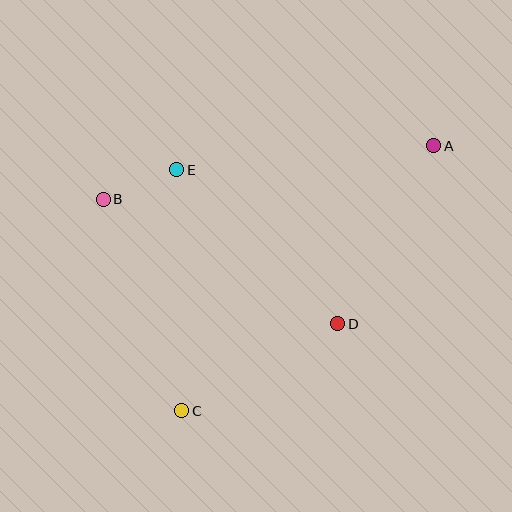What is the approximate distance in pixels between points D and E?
The distance between D and E is approximately 222 pixels.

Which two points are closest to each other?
Points B and E are closest to each other.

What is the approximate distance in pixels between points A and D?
The distance between A and D is approximately 202 pixels.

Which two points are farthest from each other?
Points A and C are farthest from each other.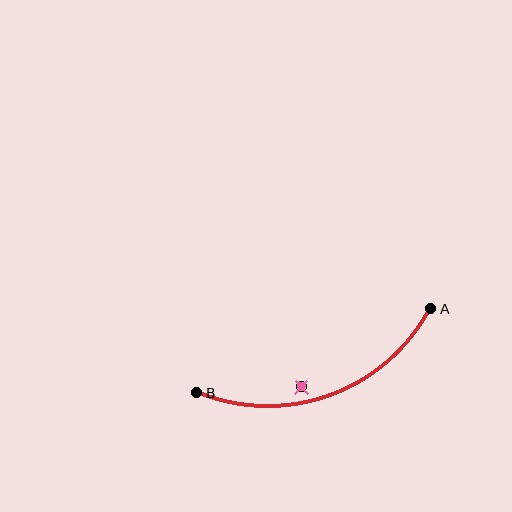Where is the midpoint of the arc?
The arc midpoint is the point on the curve farthest from the straight line joining A and B. It sits below that line.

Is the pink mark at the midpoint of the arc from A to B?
No — the pink mark does not lie on the arc at all. It sits slightly inside the curve.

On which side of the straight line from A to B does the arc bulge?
The arc bulges below the straight line connecting A and B.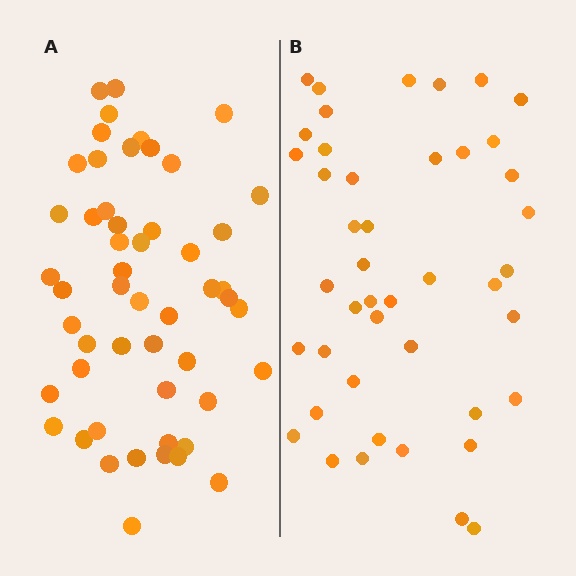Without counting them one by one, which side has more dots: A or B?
Region A (the left region) has more dots.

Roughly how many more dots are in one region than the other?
Region A has roughly 8 or so more dots than region B.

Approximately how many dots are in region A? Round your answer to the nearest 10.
About 50 dots. (The exact count is 52, which rounds to 50.)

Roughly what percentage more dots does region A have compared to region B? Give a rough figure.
About 20% more.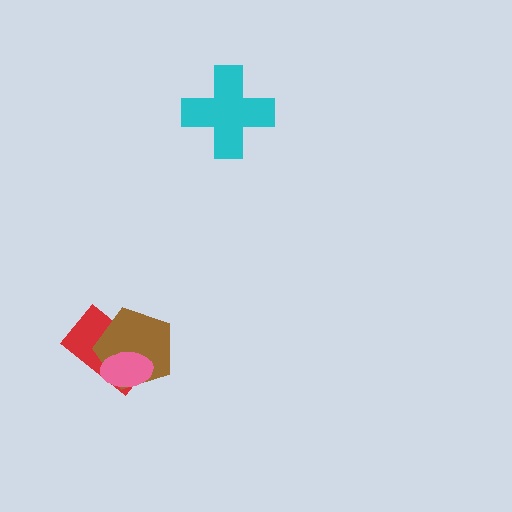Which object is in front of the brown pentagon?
The pink ellipse is in front of the brown pentagon.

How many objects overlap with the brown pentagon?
2 objects overlap with the brown pentagon.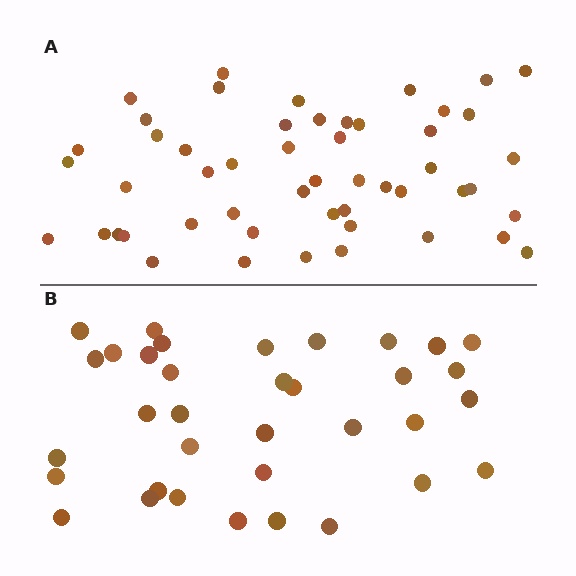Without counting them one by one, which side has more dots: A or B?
Region A (the top region) has more dots.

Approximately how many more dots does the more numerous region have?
Region A has approximately 15 more dots than region B.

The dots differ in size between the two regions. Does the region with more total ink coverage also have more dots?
No. Region B has more total ink coverage because its dots are larger, but region A actually contains more individual dots. Total area can be misleading — the number of items is what matters here.